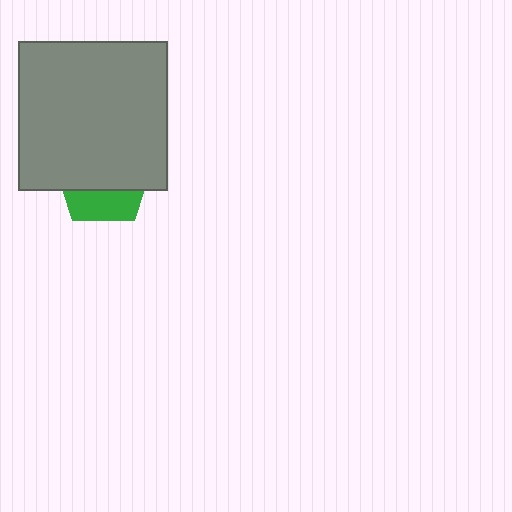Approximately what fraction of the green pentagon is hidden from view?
Roughly 68% of the green pentagon is hidden behind the gray square.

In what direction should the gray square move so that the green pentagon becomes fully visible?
The gray square should move up. That is the shortest direction to clear the overlap and leave the green pentagon fully visible.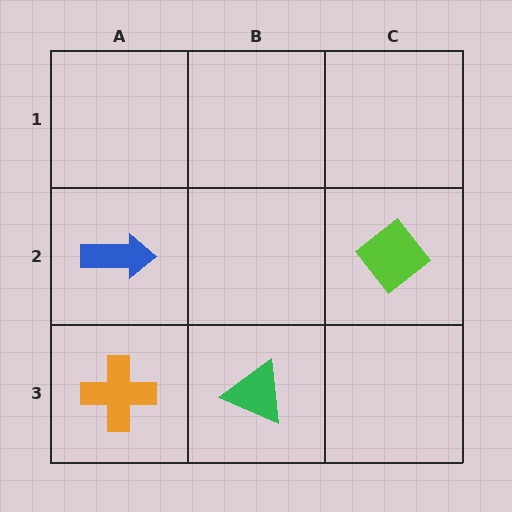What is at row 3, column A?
An orange cross.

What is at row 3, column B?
A green triangle.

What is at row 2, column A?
A blue arrow.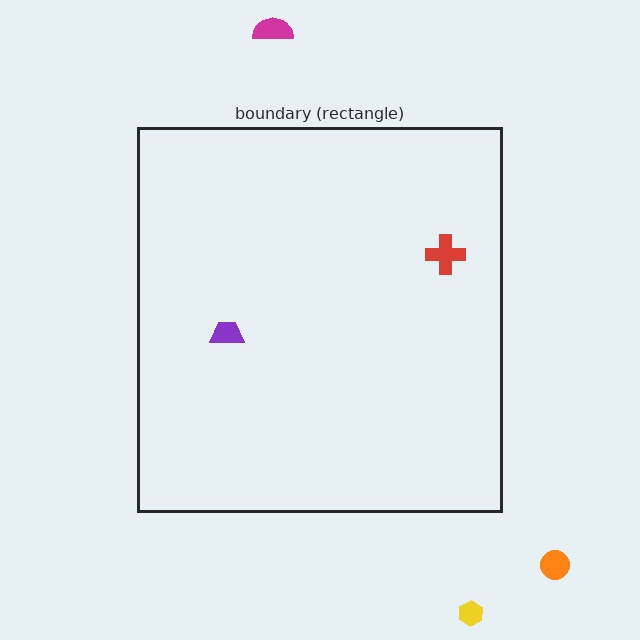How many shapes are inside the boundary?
2 inside, 3 outside.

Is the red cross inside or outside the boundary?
Inside.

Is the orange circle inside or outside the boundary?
Outside.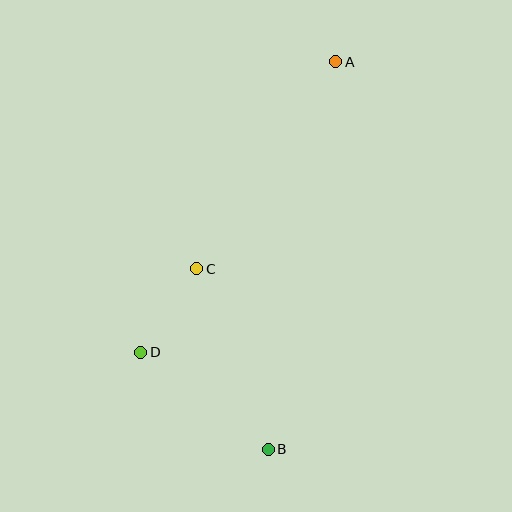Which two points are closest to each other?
Points C and D are closest to each other.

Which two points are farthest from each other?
Points A and B are farthest from each other.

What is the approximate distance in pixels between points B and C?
The distance between B and C is approximately 194 pixels.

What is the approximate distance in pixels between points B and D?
The distance between B and D is approximately 160 pixels.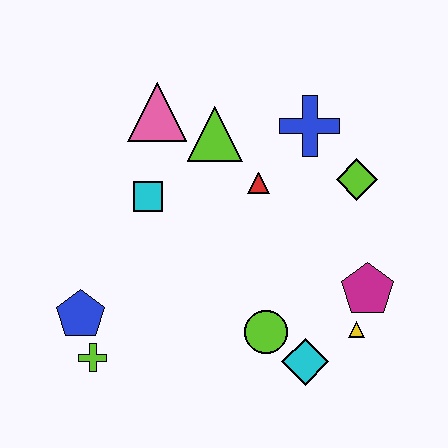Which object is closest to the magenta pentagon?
The yellow triangle is closest to the magenta pentagon.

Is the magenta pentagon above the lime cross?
Yes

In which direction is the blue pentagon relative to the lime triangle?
The blue pentagon is below the lime triangle.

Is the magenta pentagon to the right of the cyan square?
Yes